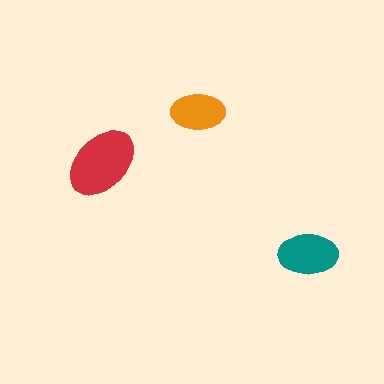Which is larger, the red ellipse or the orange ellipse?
The red one.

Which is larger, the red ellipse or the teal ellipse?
The red one.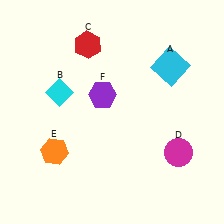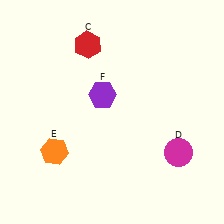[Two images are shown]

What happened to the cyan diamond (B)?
The cyan diamond (B) was removed in Image 2. It was in the top-left area of Image 1.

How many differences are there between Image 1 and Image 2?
There are 2 differences between the two images.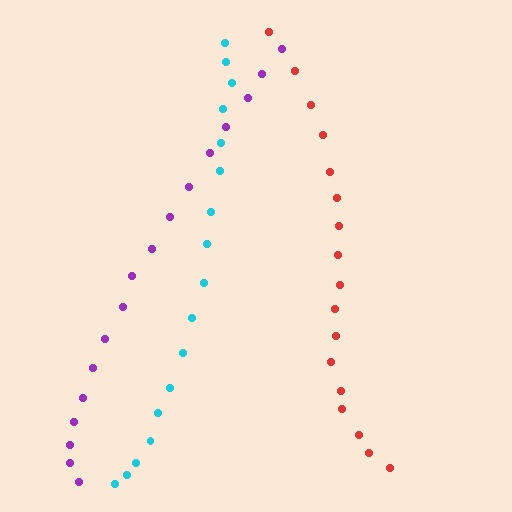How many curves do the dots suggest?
There are 3 distinct paths.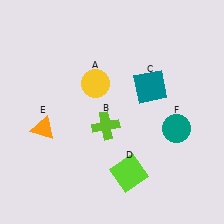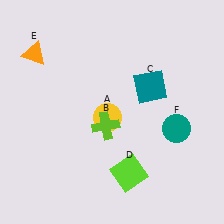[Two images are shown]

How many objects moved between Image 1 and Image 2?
2 objects moved between the two images.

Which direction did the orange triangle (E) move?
The orange triangle (E) moved up.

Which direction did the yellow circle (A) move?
The yellow circle (A) moved down.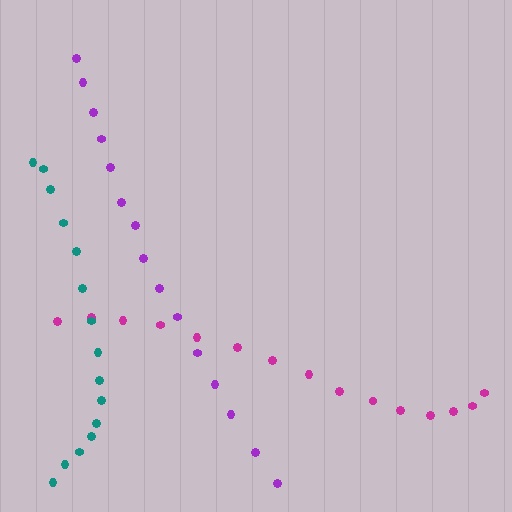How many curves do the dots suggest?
There are 3 distinct paths.